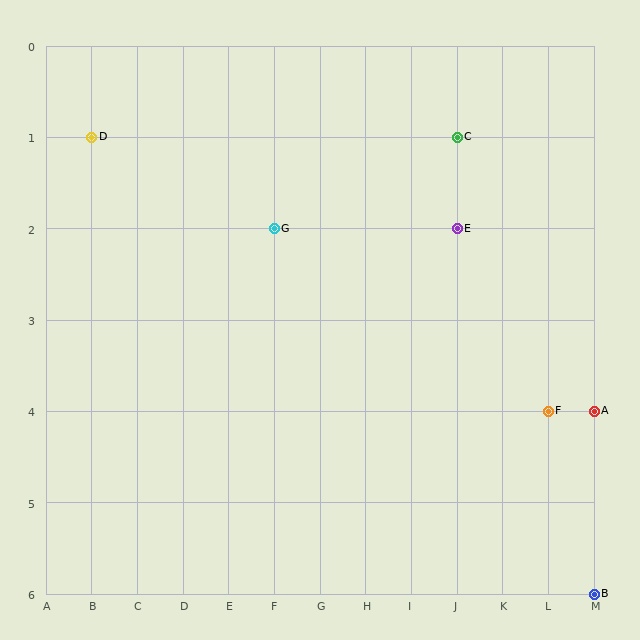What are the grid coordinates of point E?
Point E is at grid coordinates (J, 2).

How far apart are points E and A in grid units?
Points E and A are 3 columns and 2 rows apart (about 3.6 grid units diagonally).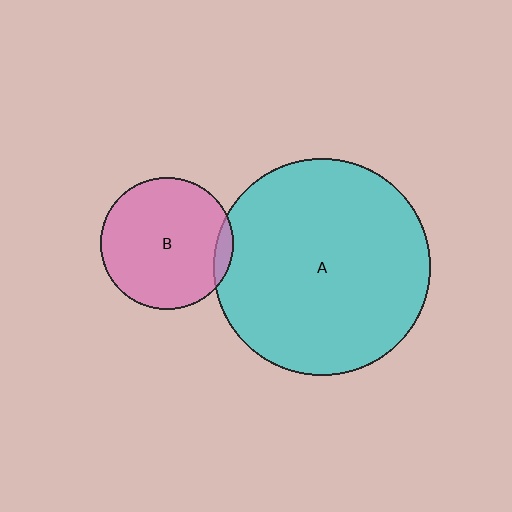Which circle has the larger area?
Circle A (cyan).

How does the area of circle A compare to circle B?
Approximately 2.7 times.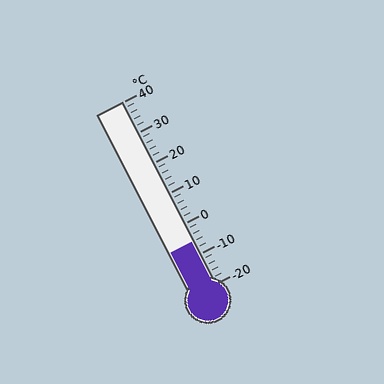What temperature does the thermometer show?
The thermometer shows approximately -6°C.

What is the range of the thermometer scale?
The thermometer scale ranges from -20°C to 40°C.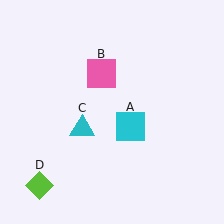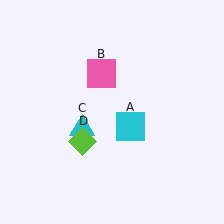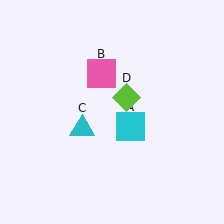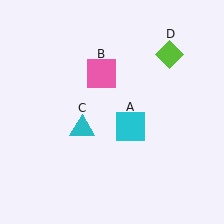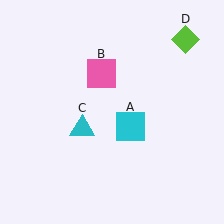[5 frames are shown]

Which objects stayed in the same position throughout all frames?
Cyan square (object A) and pink square (object B) and cyan triangle (object C) remained stationary.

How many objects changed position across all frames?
1 object changed position: lime diamond (object D).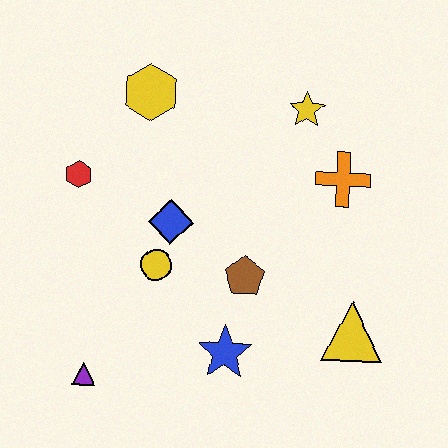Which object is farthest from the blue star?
The yellow hexagon is farthest from the blue star.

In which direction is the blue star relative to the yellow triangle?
The blue star is to the left of the yellow triangle.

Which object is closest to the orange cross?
The yellow star is closest to the orange cross.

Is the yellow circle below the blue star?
No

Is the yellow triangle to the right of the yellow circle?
Yes